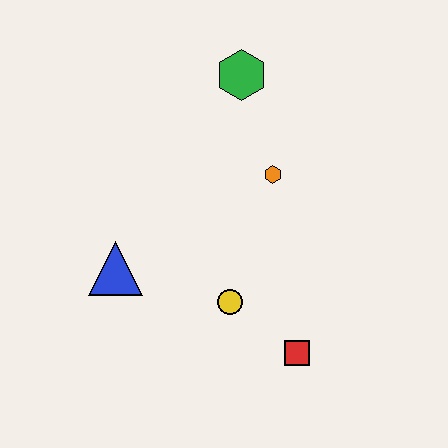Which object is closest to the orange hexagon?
The green hexagon is closest to the orange hexagon.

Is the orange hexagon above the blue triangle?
Yes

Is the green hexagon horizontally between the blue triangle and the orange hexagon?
Yes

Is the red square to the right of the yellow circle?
Yes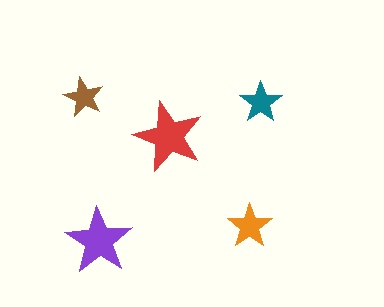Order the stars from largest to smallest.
the red one, the purple one, the orange one, the teal one, the brown one.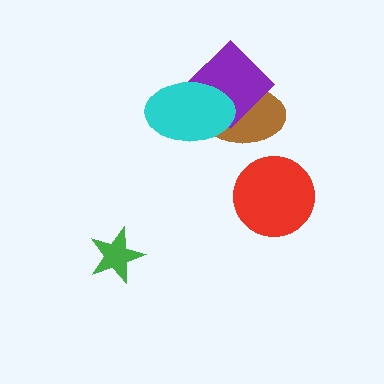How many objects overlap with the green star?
0 objects overlap with the green star.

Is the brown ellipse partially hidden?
Yes, it is partially covered by another shape.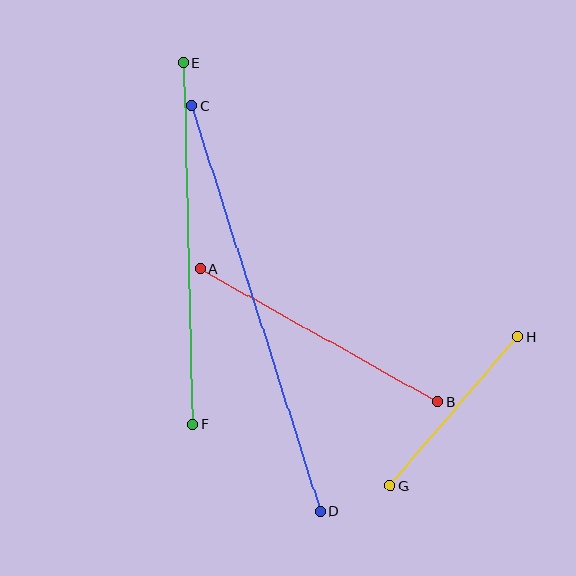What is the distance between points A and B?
The distance is approximately 273 pixels.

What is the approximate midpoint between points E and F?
The midpoint is at approximately (188, 244) pixels.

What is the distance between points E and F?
The distance is approximately 361 pixels.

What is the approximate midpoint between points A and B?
The midpoint is at approximately (319, 336) pixels.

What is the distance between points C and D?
The distance is approximately 426 pixels.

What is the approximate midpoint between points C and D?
The midpoint is at approximately (256, 309) pixels.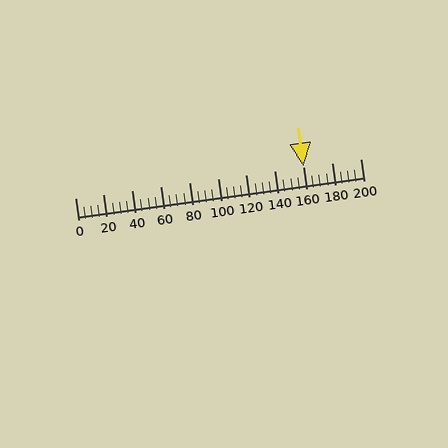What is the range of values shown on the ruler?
The ruler shows values from 0 to 200.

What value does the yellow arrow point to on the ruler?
The yellow arrow points to approximately 160.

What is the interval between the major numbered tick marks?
The major tick marks are spaced 20 units apart.